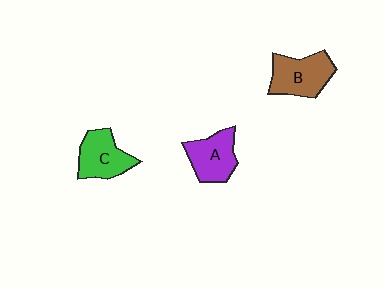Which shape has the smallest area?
Shape A (purple).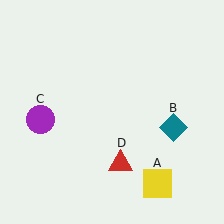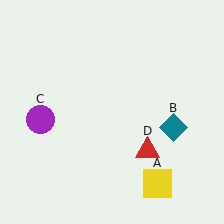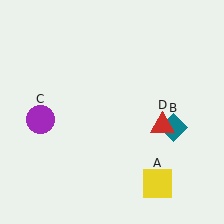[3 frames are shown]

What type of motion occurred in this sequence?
The red triangle (object D) rotated counterclockwise around the center of the scene.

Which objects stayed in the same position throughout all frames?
Yellow square (object A) and teal diamond (object B) and purple circle (object C) remained stationary.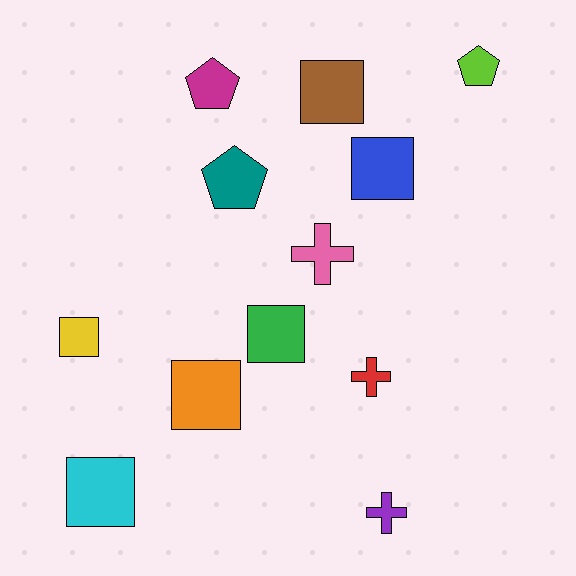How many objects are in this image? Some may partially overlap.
There are 12 objects.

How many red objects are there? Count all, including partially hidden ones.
There is 1 red object.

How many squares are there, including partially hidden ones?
There are 6 squares.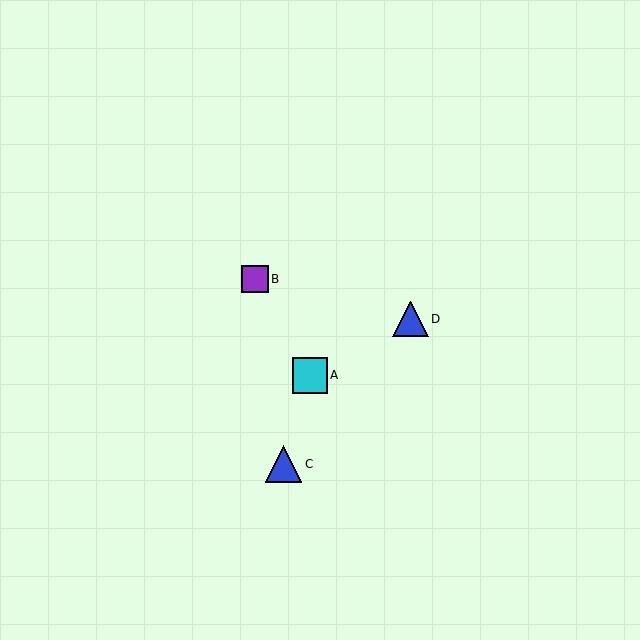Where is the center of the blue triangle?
The center of the blue triangle is at (283, 464).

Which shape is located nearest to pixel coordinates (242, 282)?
The purple square (labeled B) at (255, 279) is nearest to that location.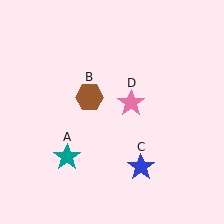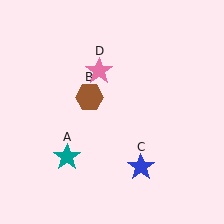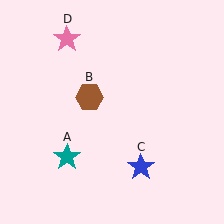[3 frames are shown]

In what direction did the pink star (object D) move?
The pink star (object D) moved up and to the left.